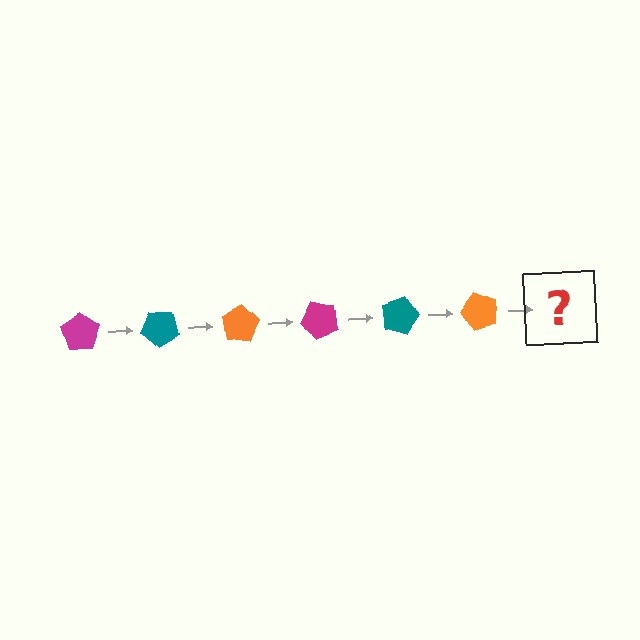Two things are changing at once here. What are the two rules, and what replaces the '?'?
The two rules are that it rotates 40 degrees each step and the color cycles through magenta, teal, and orange. The '?' should be a magenta pentagon, rotated 240 degrees from the start.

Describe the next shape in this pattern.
It should be a magenta pentagon, rotated 240 degrees from the start.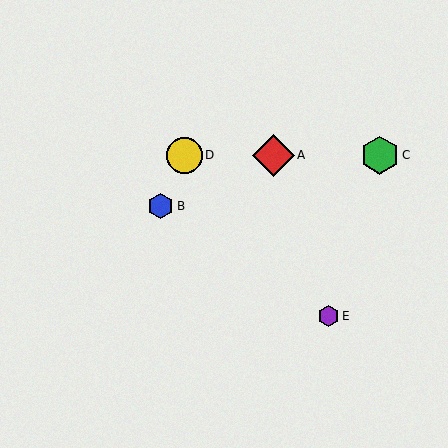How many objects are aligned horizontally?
3 objects (A, C, D) are aligned horizontally.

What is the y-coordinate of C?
Object C is at y≈155.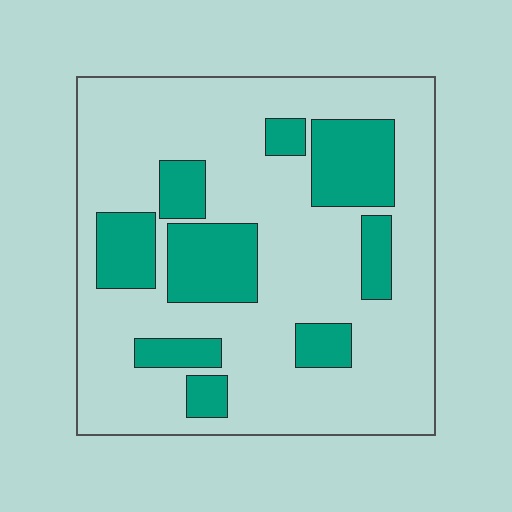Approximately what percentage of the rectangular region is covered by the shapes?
Approximately 25%.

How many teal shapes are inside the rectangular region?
9.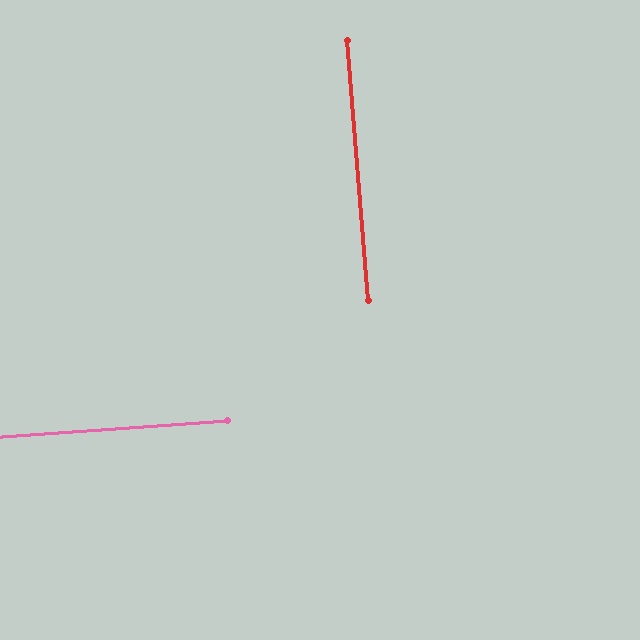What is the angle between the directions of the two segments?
Approximately 90 degrees.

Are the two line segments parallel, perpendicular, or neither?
Perpendicular — they meet at approximately 90°.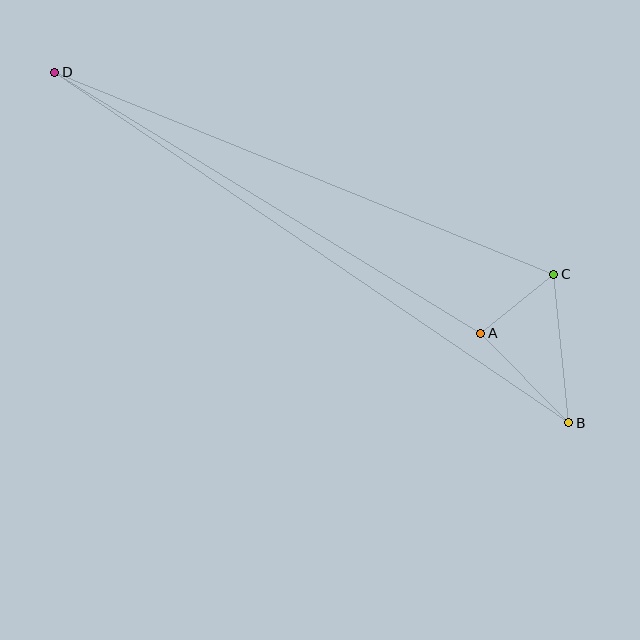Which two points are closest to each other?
Points A and C are closest to each other.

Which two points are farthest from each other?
Points B and D are farthest from each other.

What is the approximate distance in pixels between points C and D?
The distance between C and D is approximately 539 pixels.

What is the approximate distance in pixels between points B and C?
The distance between B and C is approximately 149 pixels.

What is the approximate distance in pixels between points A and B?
The distance between A and B is approximately 126 pixels.